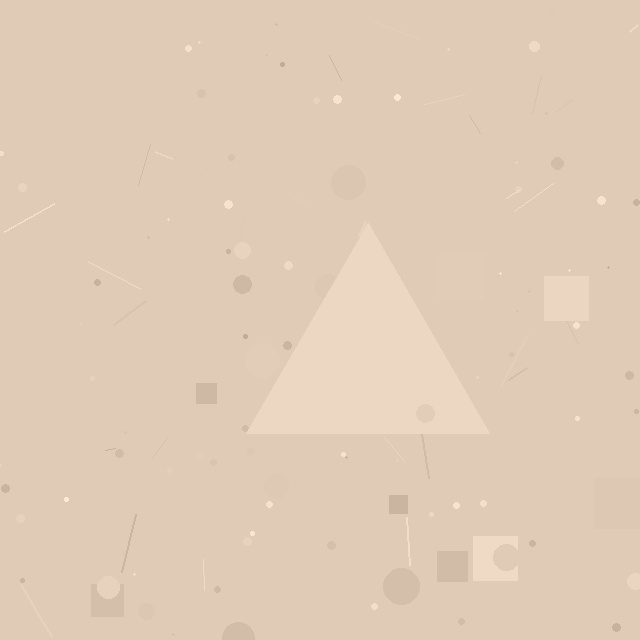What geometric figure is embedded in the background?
A triangle is embedded in the background.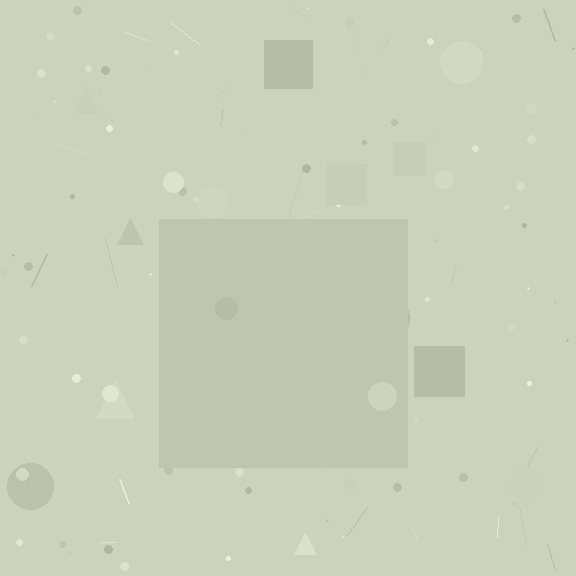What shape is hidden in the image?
A square is hidden in the image.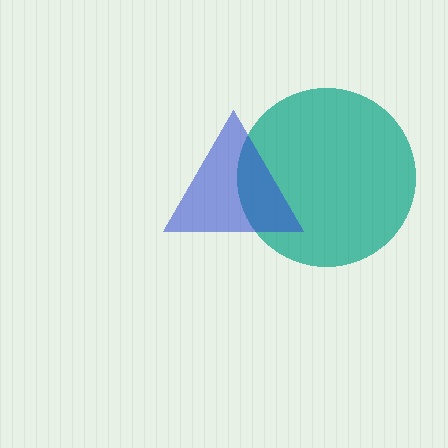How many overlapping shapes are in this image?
There are 2 overlapping shapes in the image.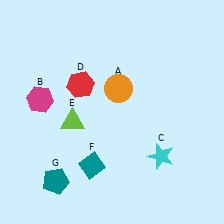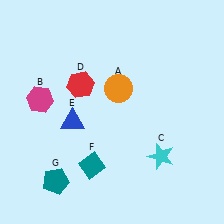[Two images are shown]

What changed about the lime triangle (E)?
In Image 1, E is lime. In Image 2, it changed to blue.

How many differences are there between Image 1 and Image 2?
There is 1 difference between the two images.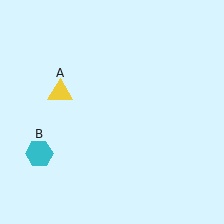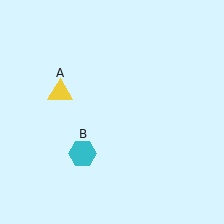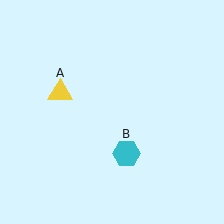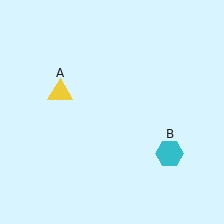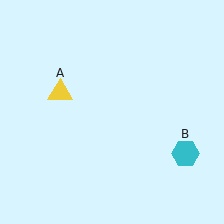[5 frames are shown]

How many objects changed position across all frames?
1 object changed position: cyan hexagon (object B).